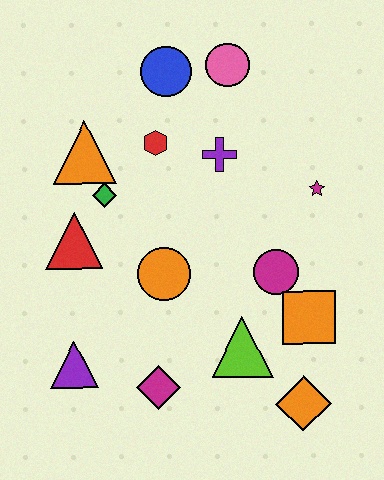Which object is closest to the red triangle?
The green diamond is closest to the red triangle.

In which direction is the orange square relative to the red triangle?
The orange square is to the right of the red triangle.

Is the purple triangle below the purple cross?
Yes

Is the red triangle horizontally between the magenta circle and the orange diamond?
No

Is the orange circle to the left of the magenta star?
Yes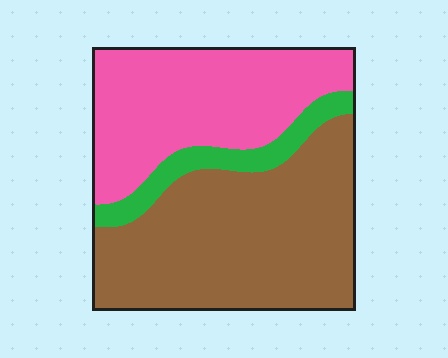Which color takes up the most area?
Brown, at roughly 50%.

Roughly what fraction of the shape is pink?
Pink covers about 40% of the shape.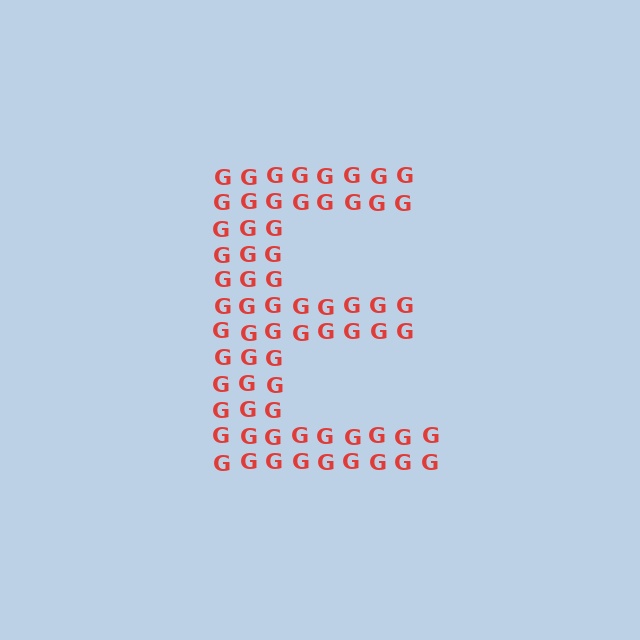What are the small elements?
The small elements are letter G's.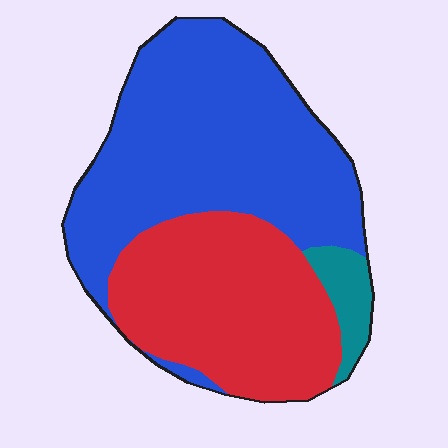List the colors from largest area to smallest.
From largest to smallest: blue, red, teal.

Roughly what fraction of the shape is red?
Red covers around 40% of the shape.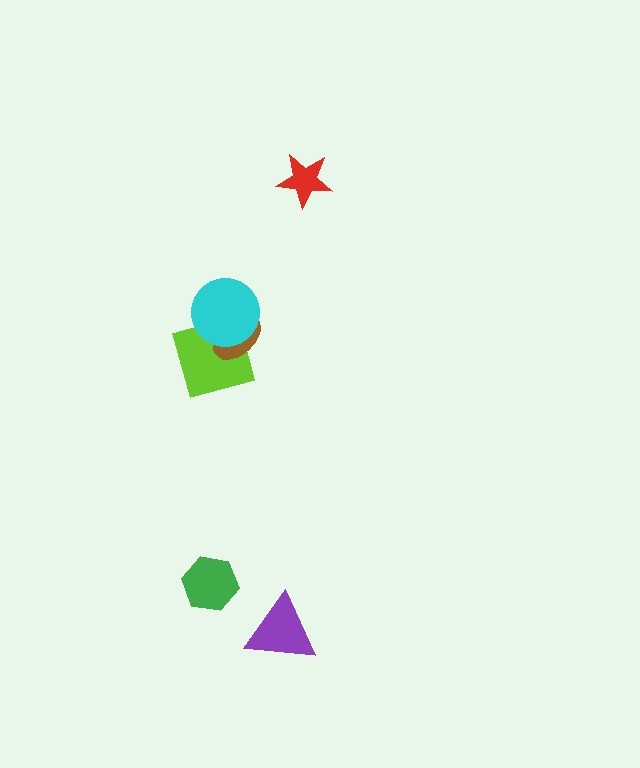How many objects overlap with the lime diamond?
2 objects overlap with the lime diamond.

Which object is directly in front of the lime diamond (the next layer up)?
The brown ellipse is directly in front of the lime diamond.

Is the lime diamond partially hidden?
Yes, it is partially covered by another shape.